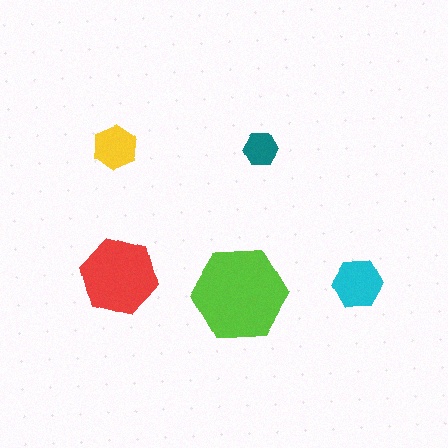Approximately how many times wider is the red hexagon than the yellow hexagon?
About 1.5 times wider.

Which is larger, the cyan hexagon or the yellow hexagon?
The cyan one.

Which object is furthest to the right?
The cyan hexagon is rightmost.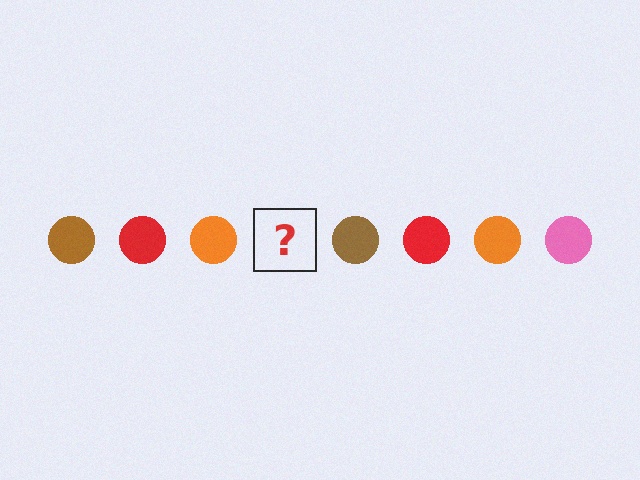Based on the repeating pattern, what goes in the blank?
The blank should be a pink circle.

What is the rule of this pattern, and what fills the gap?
The rule is that the pattern cycles through brown, red, orange, pink circles. The gap should be filled with a pink circle.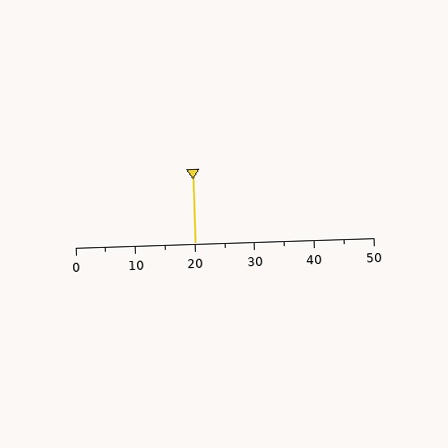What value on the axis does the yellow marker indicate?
The marker indicates approximately 20.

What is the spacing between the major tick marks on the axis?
The major ticks are spaced 10 apart.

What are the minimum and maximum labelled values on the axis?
The axis runs from 0 to 50.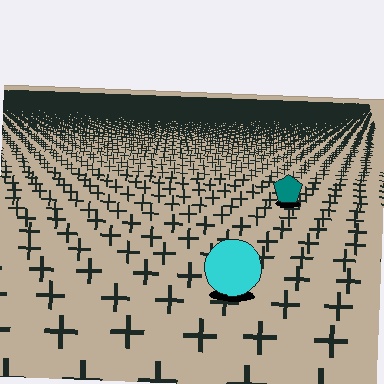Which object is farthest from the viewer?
The teal pentagon is farthest from the viewer. It appears smaller and the ground texture around it is denser.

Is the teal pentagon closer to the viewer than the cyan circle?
No. The cyan circle is closer — you can tell from the texture gradient: the ground texture is coarser near it.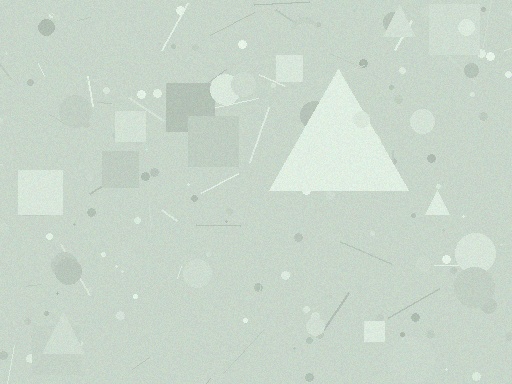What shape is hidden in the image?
A triangle is hidden in the image.